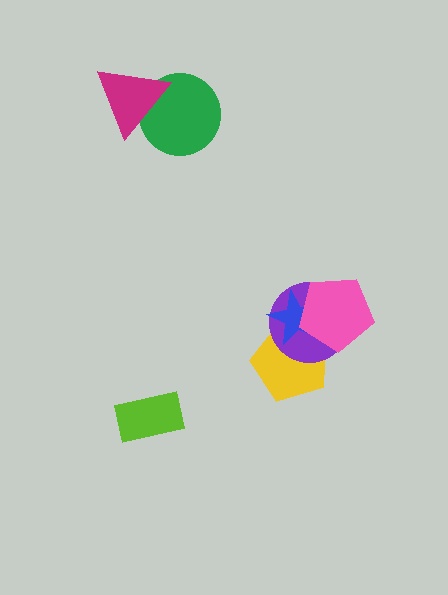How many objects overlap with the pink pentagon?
3 objects overlap with the pink pentagon.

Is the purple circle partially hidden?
Yes, it is partially covered by another shape.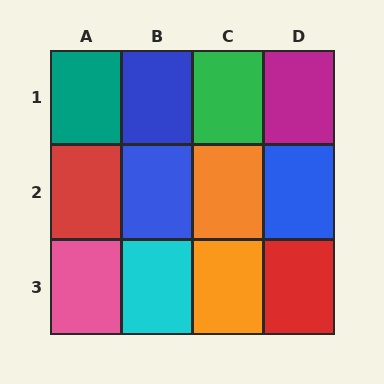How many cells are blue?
3 cells are blue.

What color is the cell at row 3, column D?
Red.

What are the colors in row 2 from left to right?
Red, blue, orange, blue.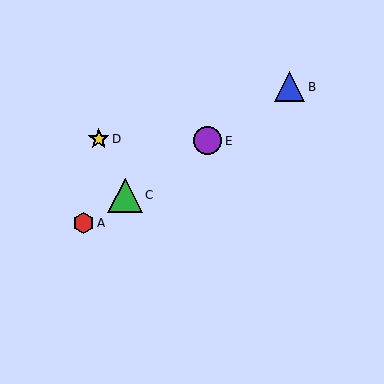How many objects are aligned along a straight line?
4 objects (A, B, C, E) are aligned along a straight line.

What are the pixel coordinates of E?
Object E is at (208, 141).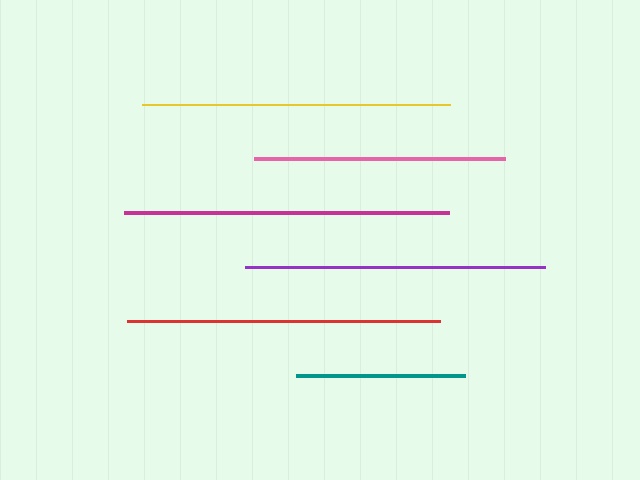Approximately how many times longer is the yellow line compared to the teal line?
The yellow line is approximately 1.8 times the length of the teal line.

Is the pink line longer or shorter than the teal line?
The pink line is longer than the teal line.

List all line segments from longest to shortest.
From longest to shortest: magenta, red, yellow, purple, pink, teal.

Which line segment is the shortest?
The teal line is the shortest at approximately 169 pixels.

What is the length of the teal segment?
The teal segment is approximately 169 pixels long.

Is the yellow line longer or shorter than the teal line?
The yellow line is longer than the teal line.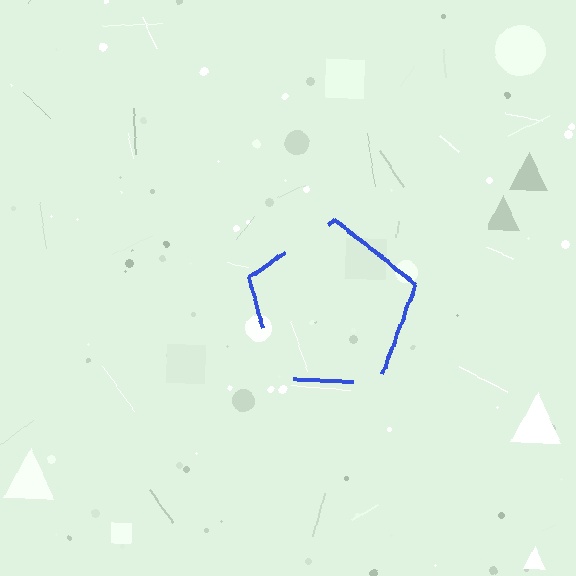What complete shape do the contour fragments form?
The contour fragments form a pentagon.